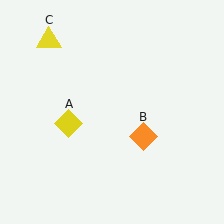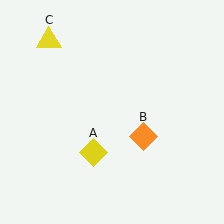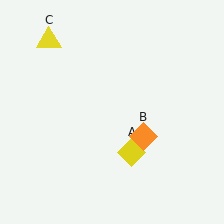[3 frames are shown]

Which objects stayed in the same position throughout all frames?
Orange diamond (object B) and yellow triangle (object C) remained stationary.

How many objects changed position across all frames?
1 object changed position: yellow diamond (object A).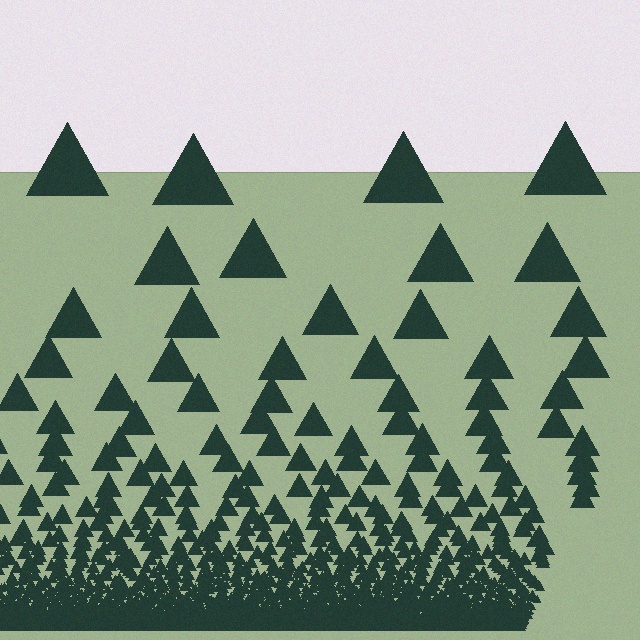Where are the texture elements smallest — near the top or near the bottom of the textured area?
Near the bottom.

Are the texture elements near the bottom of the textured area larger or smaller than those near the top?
Smaller. The gradient is inverted — elements near the bottom are smaller and denser.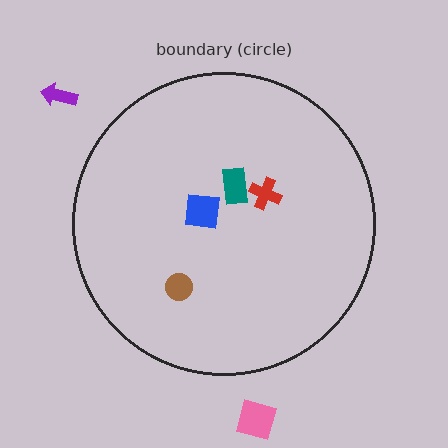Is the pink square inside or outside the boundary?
Outside.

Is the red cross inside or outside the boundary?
Inside.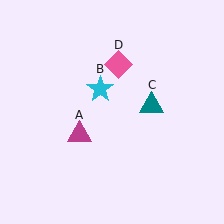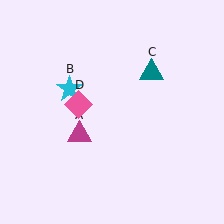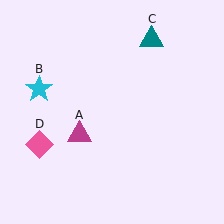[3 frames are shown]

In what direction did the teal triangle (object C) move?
The teal triangle (object C) moved up.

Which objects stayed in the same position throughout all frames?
Magenta triangle (object A) remained stationary.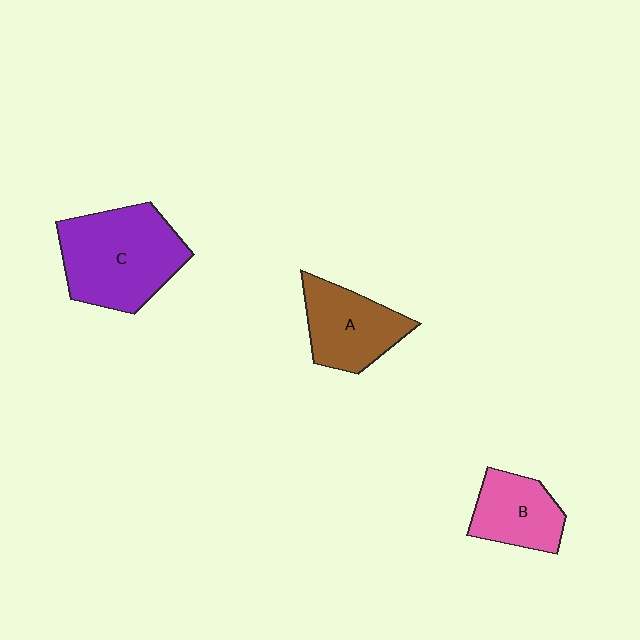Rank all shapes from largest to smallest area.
From largest to smallest: C (purple), A (brown), B (pink).